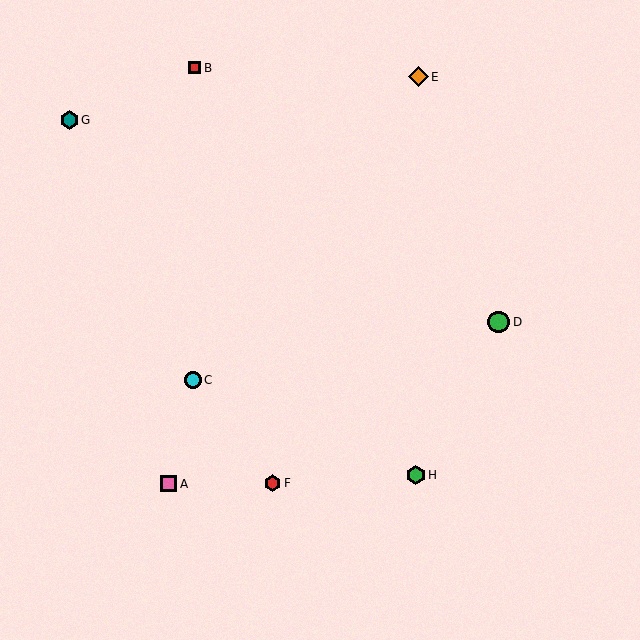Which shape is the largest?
The green circle (labeled D) is the largest.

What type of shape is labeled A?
Shape A is a pink square.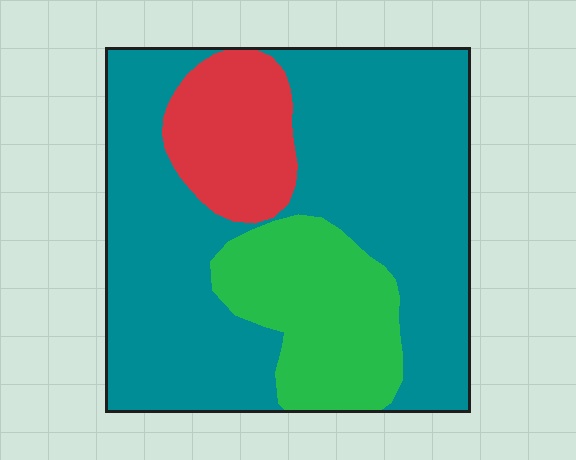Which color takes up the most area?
Teal, at roughly 65%.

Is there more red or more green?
Green.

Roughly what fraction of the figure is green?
Green takes up about one fifth (1/5) of the figure.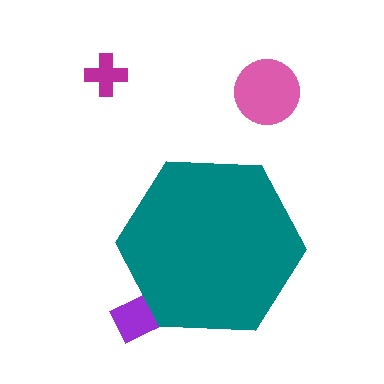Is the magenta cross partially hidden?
No, the magenta cross is fully visible.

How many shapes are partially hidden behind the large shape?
1 shape is partially hidden.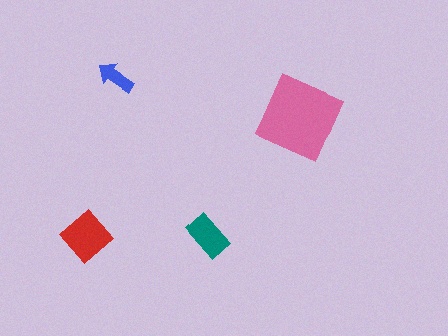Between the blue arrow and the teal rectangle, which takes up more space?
The teal rectangle.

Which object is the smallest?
The blue arrow.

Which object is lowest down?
The red diamond is bottommost.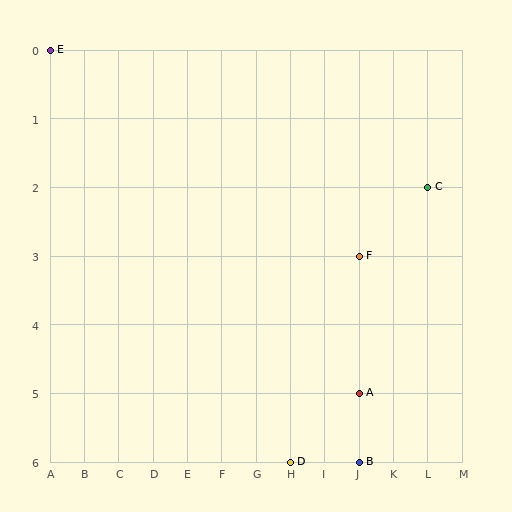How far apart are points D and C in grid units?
Points D and C are 4 columns and 4 rows apart (about 5.7 grid units diagonally).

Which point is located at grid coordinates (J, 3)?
Point F is at (J, 3).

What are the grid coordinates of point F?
Point F is at grid coordinates (J, 3).